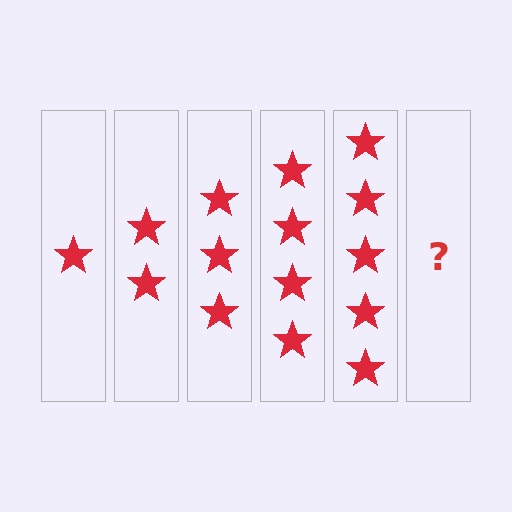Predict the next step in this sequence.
The next step is 6 stars.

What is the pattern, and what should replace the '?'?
The pattern is that each step adds one more star. The '?' should be 6 stars.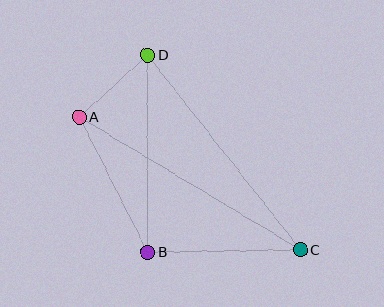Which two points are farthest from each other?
Points A and C are farthest from each other.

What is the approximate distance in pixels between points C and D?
The distance between C and D is approximately 248 pixels.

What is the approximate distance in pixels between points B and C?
The distance between B and C is approximately 152 pixels.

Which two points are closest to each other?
Points A and D are closest to each other.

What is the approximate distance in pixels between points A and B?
The distance between A and B is approximately 151 pixels.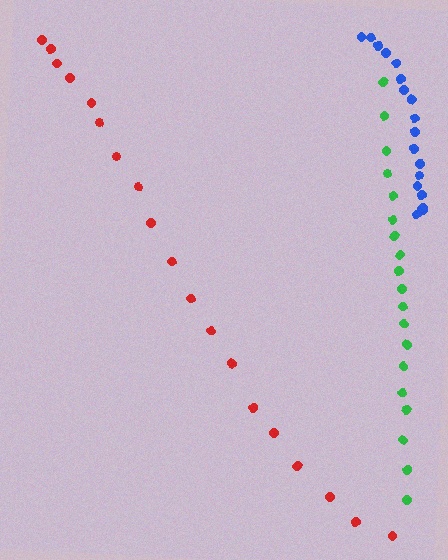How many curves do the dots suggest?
There are 3 distinct paths.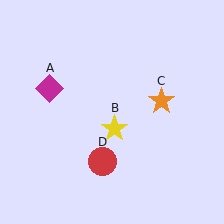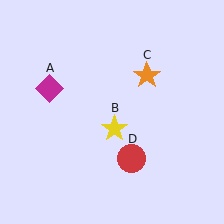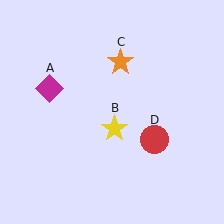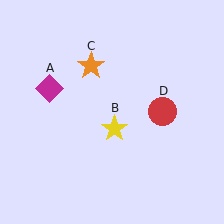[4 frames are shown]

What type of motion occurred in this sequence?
The orange star (object C), red circle (object D) rotated counterclockwise around the center of the scene.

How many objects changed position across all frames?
2 objects changed position: orange star (object C), red circle (object D).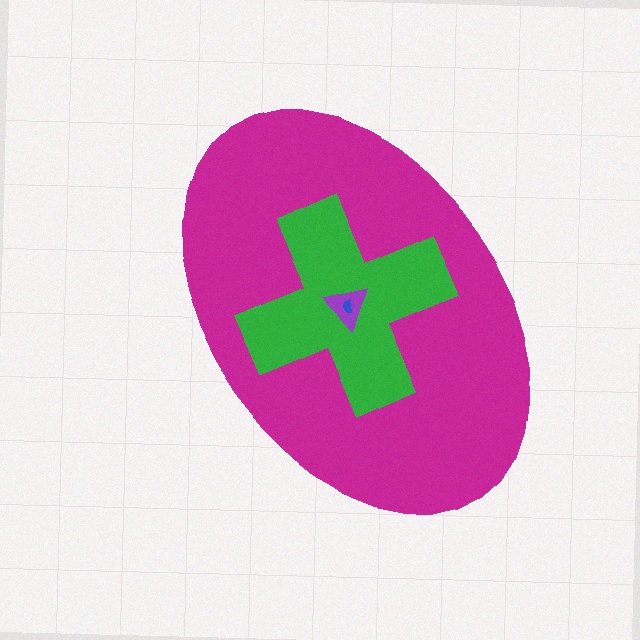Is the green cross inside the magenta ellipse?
Yes.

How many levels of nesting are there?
4.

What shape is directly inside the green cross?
The purple triangle.